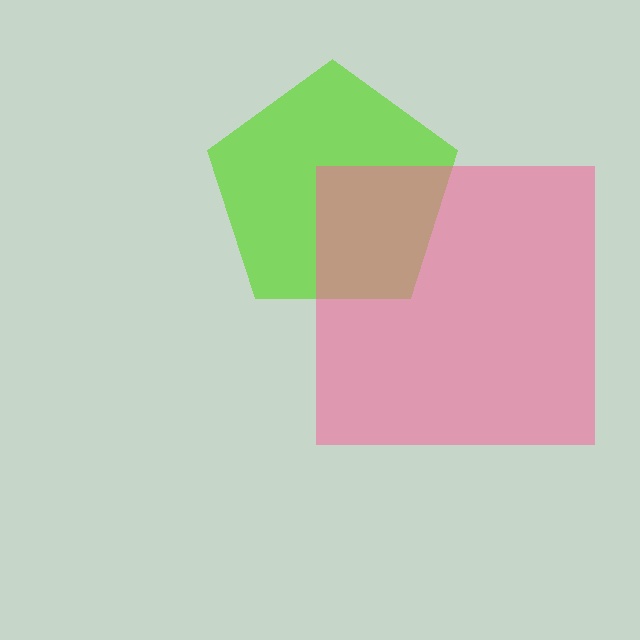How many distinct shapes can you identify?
There are 2 distinct shapes: a lime pentagon, a pink square.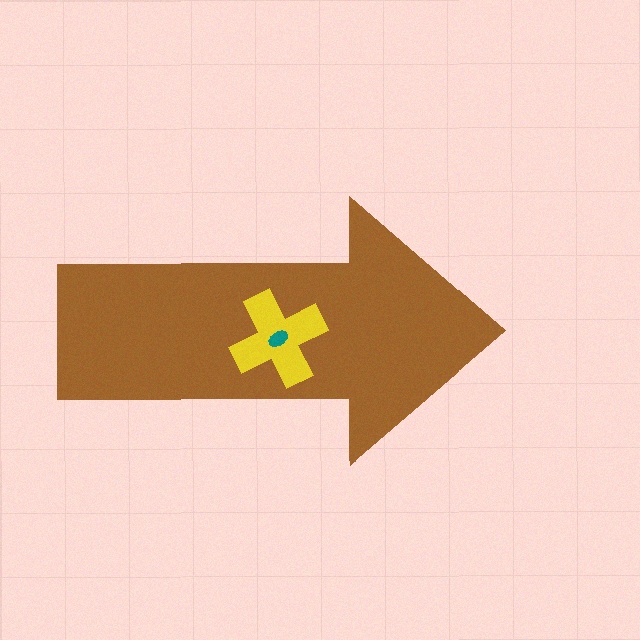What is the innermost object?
The teal ellipse.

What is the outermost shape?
The brown arrow.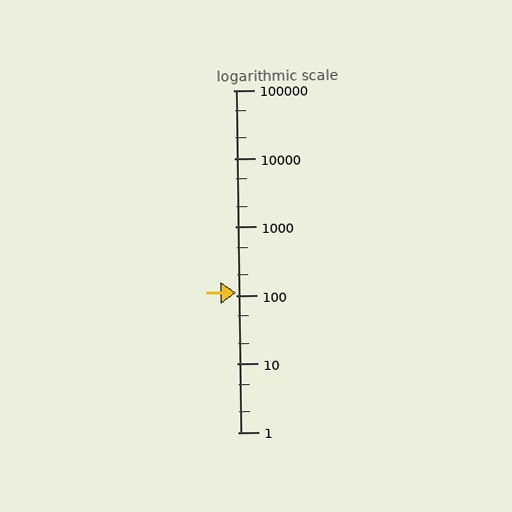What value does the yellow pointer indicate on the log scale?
The pointer indicates approximately 110.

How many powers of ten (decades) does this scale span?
The scale spans 5 decades, from 1 to 100000.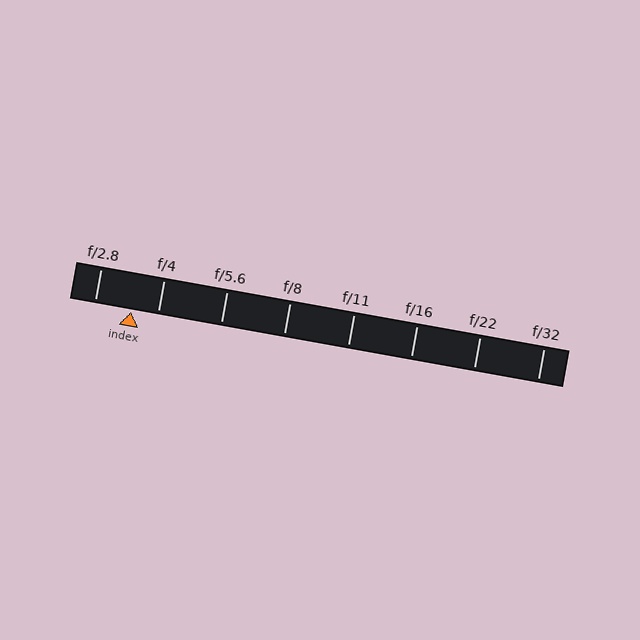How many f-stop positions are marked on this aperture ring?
There are 8 f-stop positions marked.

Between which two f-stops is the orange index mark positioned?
The index mark is between f/2.8 and f/4.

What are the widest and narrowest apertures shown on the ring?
The widest aperture shown is f/2.8 and the narrowest is f/32.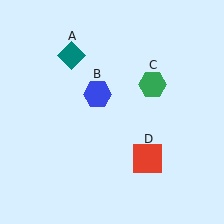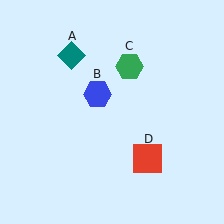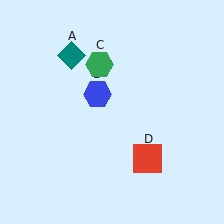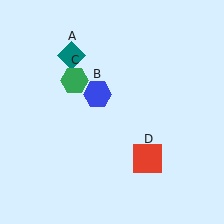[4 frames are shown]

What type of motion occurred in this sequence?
The green hexagon (object C) rotated counterclockwise around the center of the scene.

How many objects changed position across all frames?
1 object changed position: green hexagon (object C).